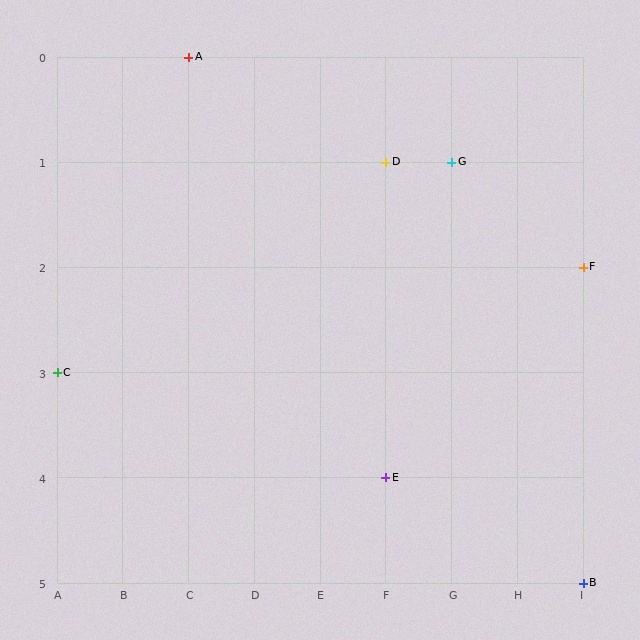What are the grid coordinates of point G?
Point G is at grid coordinates (G, 1).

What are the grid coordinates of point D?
Point D is at grid coordinates (F, 1).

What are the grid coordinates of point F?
Point F is at grid coordinates (I, 2).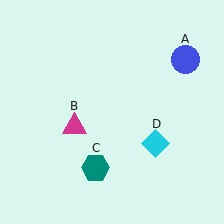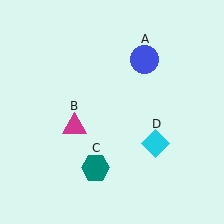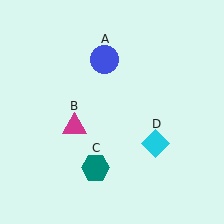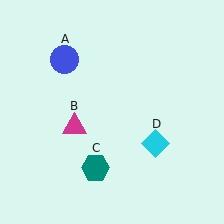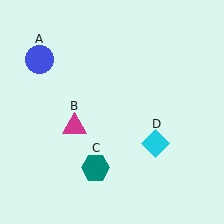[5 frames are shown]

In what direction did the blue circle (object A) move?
The blue circle (object A) moved left.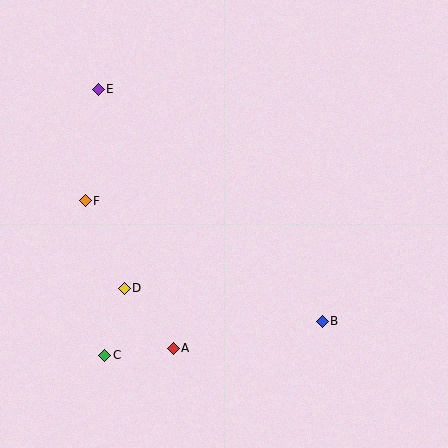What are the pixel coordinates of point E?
Point E is at (98, 89).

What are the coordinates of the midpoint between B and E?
The midpoint between B and E is at (210, 205).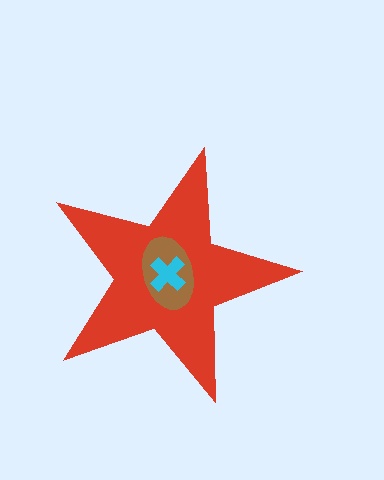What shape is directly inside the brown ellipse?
The cyan cross.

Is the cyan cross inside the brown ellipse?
Yes.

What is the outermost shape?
The red star.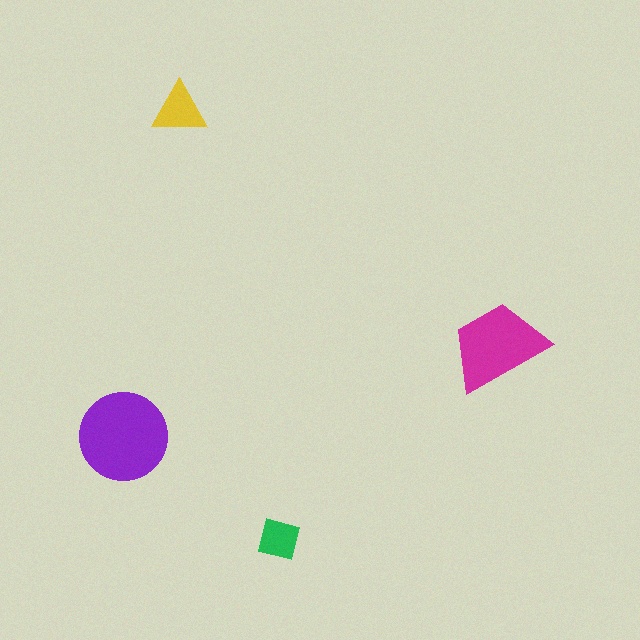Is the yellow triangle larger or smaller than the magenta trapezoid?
Smaller.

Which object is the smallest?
The green square.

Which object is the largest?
The purple circle.